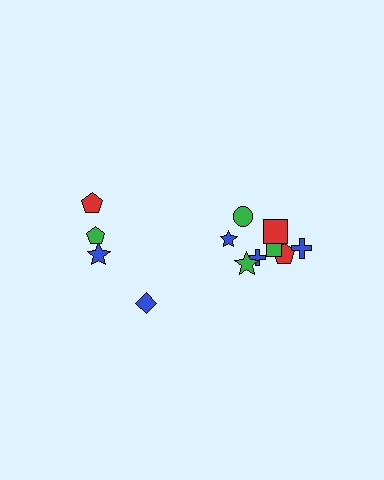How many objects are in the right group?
There are 8 objects.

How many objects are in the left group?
There are 4 objects.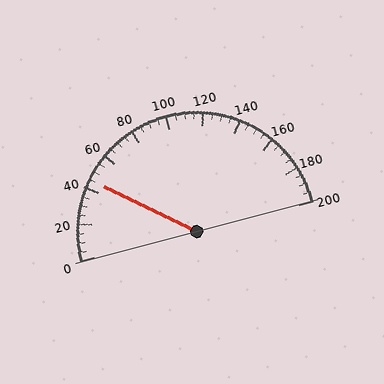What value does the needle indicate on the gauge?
The needle indicates approximately 45.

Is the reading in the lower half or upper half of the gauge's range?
The reading is in the lower half of the range (0 to 200).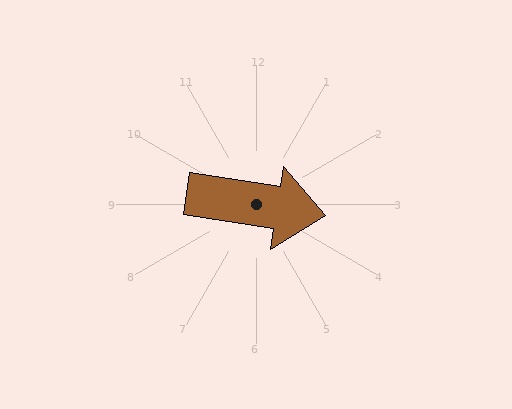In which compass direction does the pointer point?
East.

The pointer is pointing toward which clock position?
Roughly 3 o'clock.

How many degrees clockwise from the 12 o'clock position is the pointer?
Approximately 99 degrees.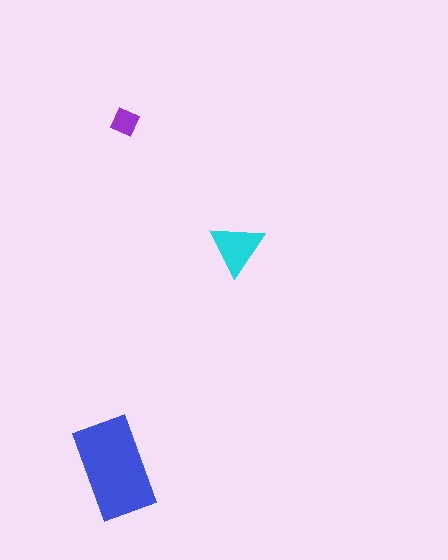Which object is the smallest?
The purple diamond.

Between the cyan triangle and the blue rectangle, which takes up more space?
The blue rectangle.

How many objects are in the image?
There are 3 objects in the image.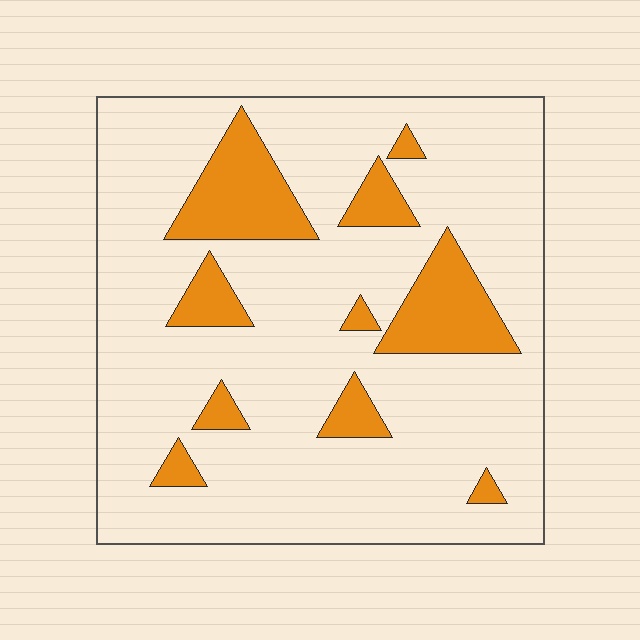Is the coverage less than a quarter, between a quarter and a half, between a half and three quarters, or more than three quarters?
Less than a quarter.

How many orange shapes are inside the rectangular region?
10.